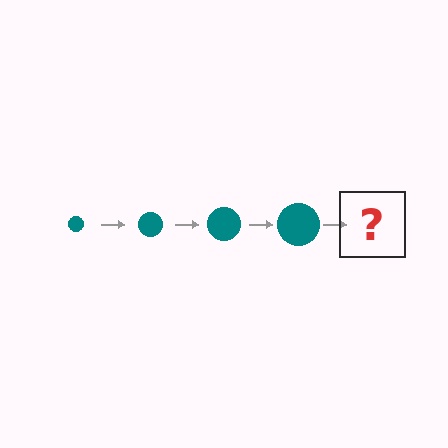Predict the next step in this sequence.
The next step is a teal circle, larger than the previous one.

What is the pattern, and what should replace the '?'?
The pattern is that the circle gets progressively larger each step. The '?' should be a teal circle, larger than the previous one.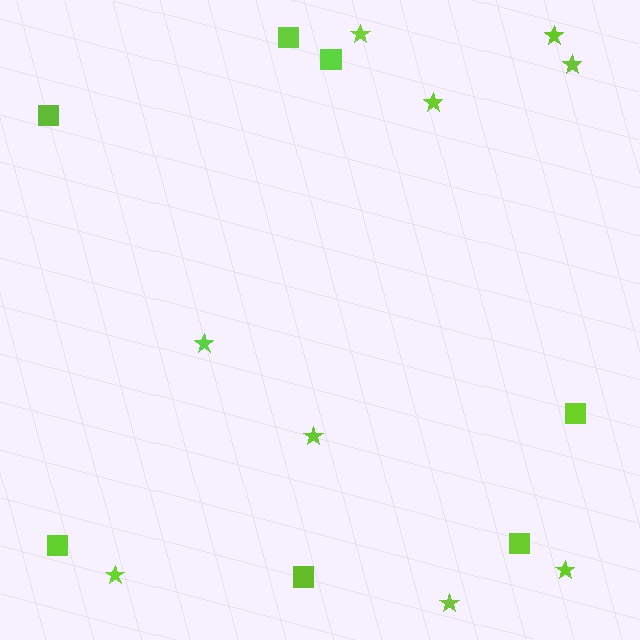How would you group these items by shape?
There are 2 groups: one group of stars (9) and one group of squares (7).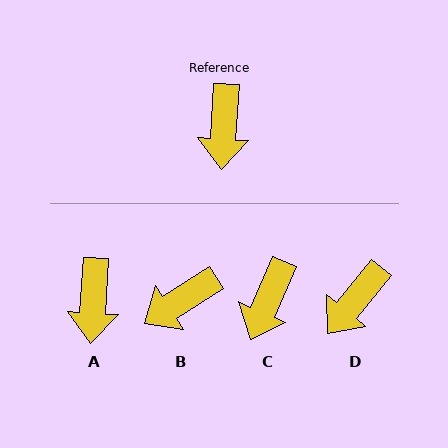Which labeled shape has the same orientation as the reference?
A.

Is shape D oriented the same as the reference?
No, it is off by about 36 degrees.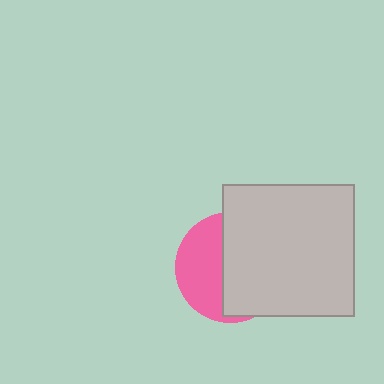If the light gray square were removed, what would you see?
You would see the complete pink circle.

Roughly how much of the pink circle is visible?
A small part of it is visible (roughly 41%).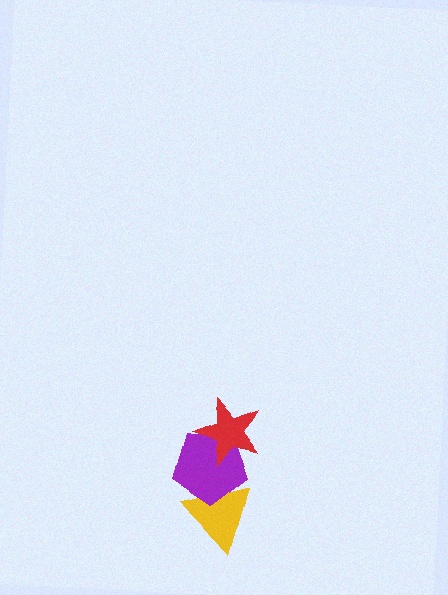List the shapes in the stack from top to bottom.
From top to bottom: the red star, the purple pentagon, the yellow triangle.